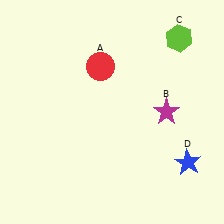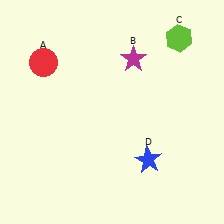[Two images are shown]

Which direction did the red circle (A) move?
The red circle (A) moved left.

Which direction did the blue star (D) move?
The blue star (D) moved left.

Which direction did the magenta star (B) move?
The magenta star (B) moved up.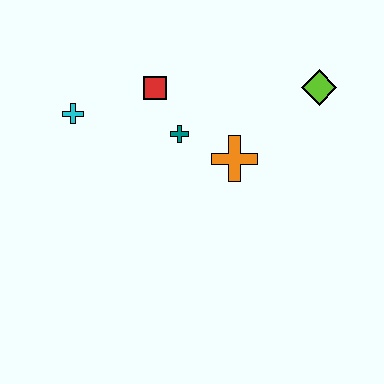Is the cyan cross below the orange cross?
No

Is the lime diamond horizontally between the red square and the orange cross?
No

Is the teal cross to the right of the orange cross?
No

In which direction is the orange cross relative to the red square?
The orange cross is to the right of the red square.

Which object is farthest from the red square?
The lime diamond is farthest from the red square.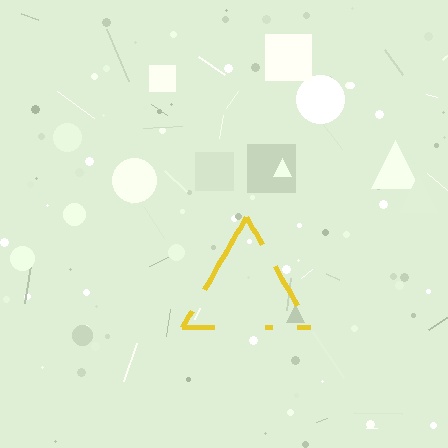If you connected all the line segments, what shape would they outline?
They would outline a triangle.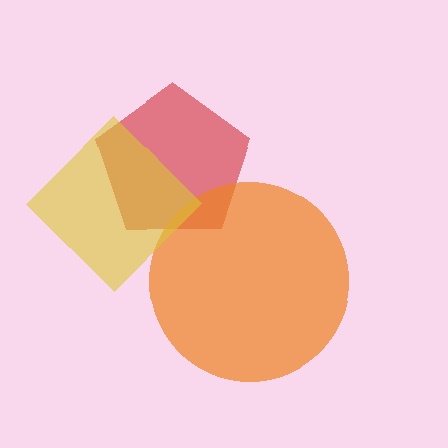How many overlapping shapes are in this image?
There are 3 overlapping shapes in the image.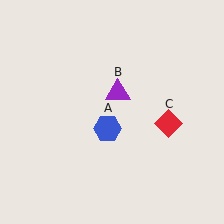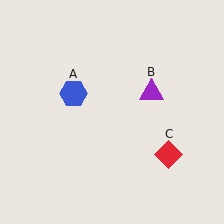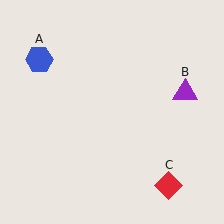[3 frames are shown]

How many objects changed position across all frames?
3 objects changed position: blue hexagon (object A), purple triangle (object B), red diamond (object C).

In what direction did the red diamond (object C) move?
The red diamond (object C) moved down.